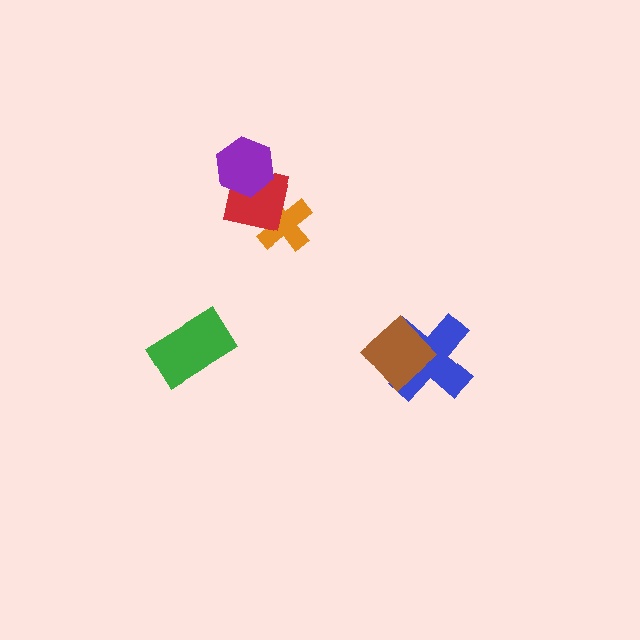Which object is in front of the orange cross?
The red square is in front of the orange cross.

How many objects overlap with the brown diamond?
1 object overlaps with the brown diamond.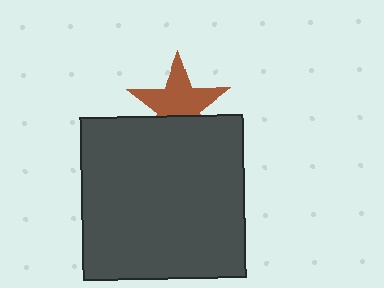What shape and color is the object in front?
The object in front is a dark gray square.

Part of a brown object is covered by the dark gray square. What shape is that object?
It is a star.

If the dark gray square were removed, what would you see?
You would see the complete brown star.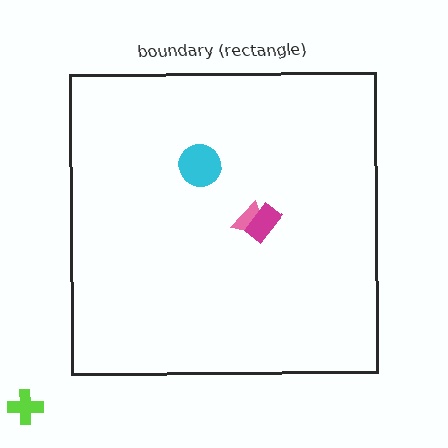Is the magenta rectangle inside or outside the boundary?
Inside.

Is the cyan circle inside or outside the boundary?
Inside.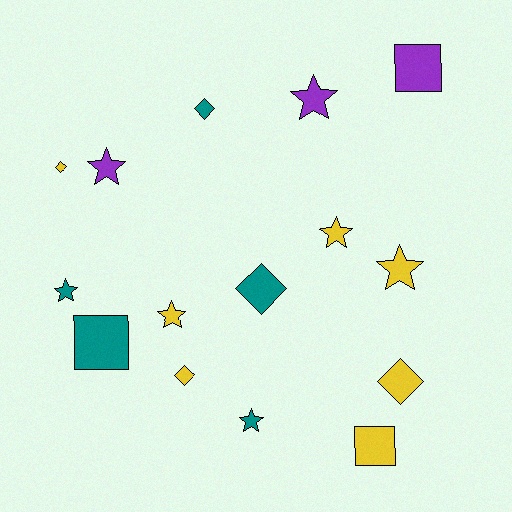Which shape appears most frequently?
Star, with 7 objects.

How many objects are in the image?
There are 15 objects.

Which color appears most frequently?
Yellow, with 7 objects.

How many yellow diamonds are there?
There are 3 yellow diamonds.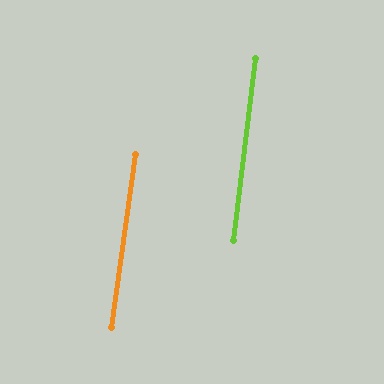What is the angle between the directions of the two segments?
Approximately 1 degree.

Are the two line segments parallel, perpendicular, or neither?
Parallel — their directions differ by only 0.9°.